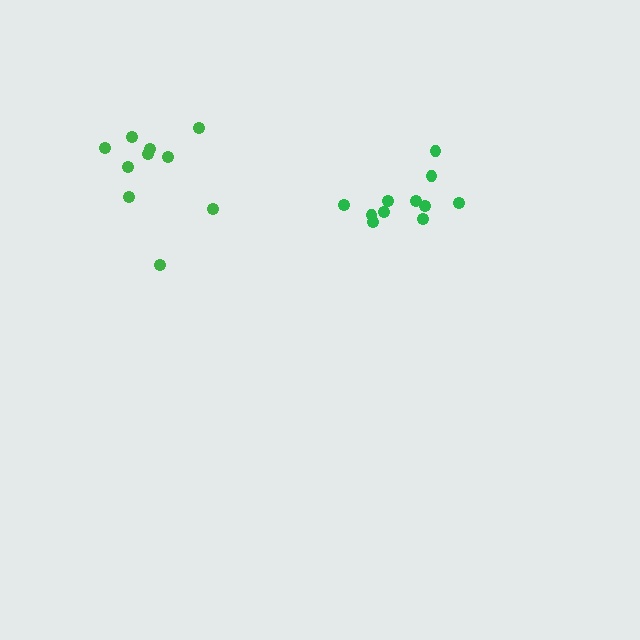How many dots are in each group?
Group 1: 10 dots, Group 2: 11 dots (21 total).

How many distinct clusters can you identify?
There are 2 distinct clusters.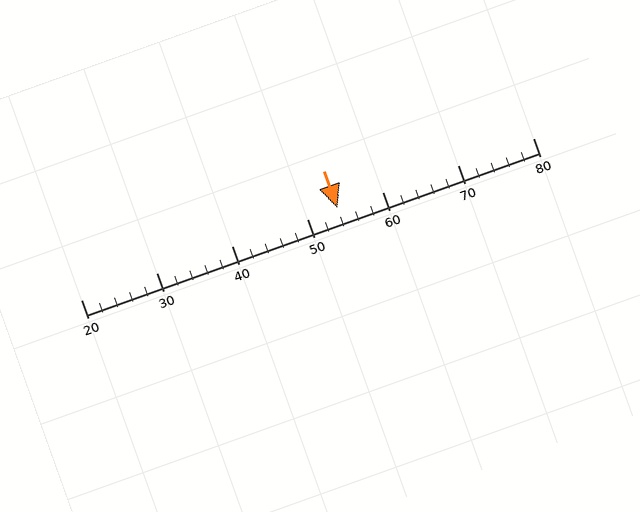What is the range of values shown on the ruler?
The ruler shows values from 20 to 80.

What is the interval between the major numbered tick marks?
The major tick marks are spaced 10 units apart.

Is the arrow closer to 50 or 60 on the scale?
The arrow is closer to 50.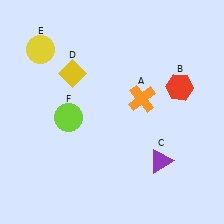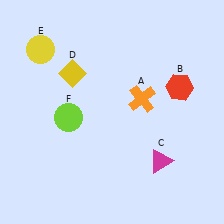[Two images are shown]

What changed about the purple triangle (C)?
In Image 1, C is purple. In Image 2, it changed to magenta.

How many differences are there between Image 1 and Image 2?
There is 1 difference between the two images.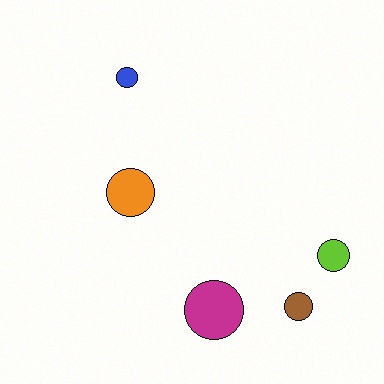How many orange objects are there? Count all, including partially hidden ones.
There is 1 orange object.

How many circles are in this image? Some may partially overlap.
There are 5 circles.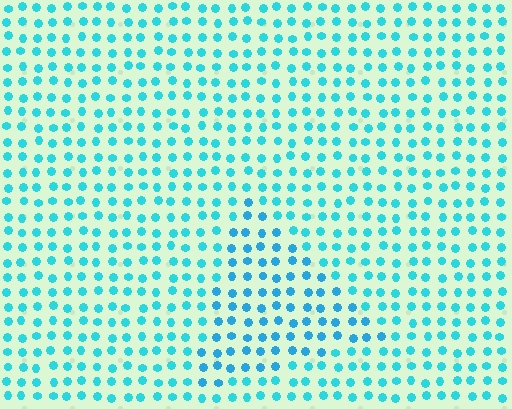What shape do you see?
I see a triangle.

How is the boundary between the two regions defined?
The boundary is defined purely by a slight shift in hue (about 17 degrees). Spacing, size, and orientation are identical on both sides.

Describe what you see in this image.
The image is filled with small cyan elements in a uniform arrangement. A triangle-shaped region is visible where the elements are tinted to a slightly different hue, forming a subtle color boundary.